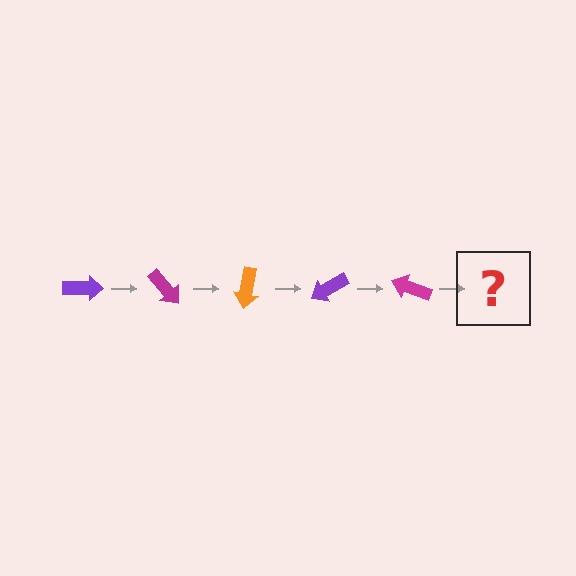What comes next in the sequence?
The next element should be an orange arrow, rotated 250 degrees from the start.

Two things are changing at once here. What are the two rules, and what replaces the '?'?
The two rules are that it rotates 50 degrees each step and the color cycles through purple, magenta, and orange. The '?' should be an orange arrow, rotated 250 degrees from the start.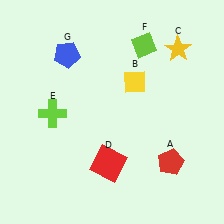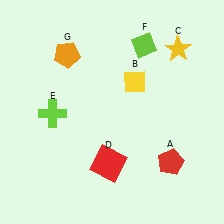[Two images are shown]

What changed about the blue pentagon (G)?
In Image 1, G is blue. In Image 2, it changed to orange.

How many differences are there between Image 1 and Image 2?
There is 1 difference between the two images.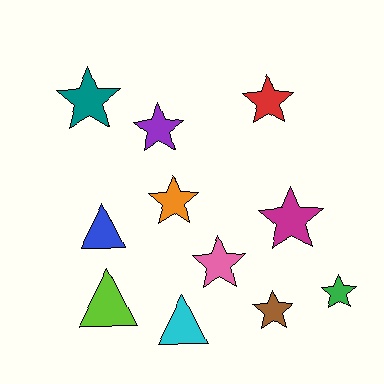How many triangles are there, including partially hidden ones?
There are 3 triangles.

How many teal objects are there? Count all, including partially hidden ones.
There is 1 teal object.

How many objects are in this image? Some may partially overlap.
There are 11 objects.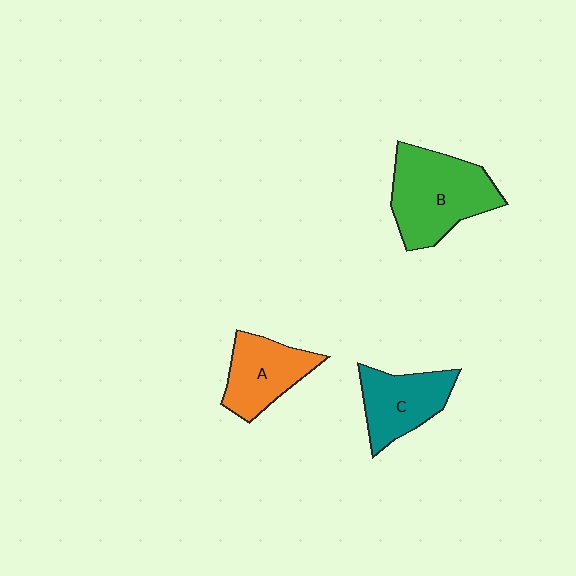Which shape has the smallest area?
Shape A (orange).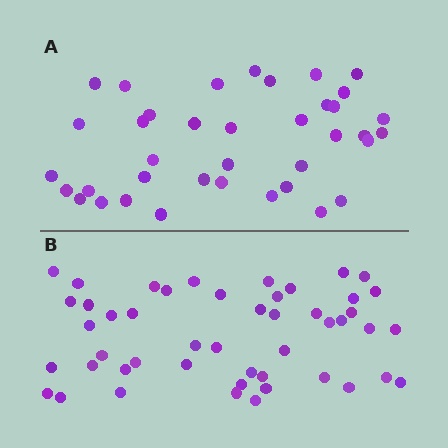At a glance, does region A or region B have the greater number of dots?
Region B (the bottom region) has more dots.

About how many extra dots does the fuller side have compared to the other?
Region B has roughly 10 or so more dots than region A.